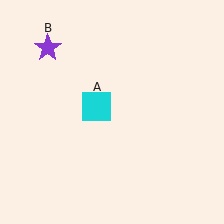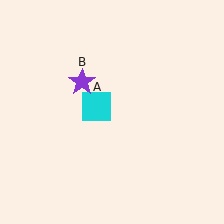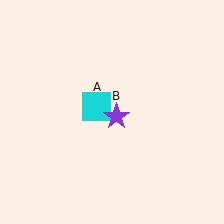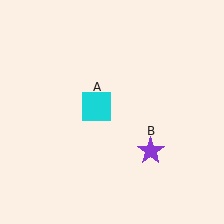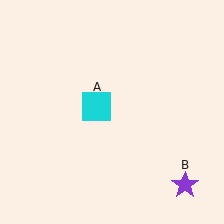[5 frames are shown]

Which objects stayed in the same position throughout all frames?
Cyan square (object A) remained stationary.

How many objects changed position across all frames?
1 object changed position: purple star (object B).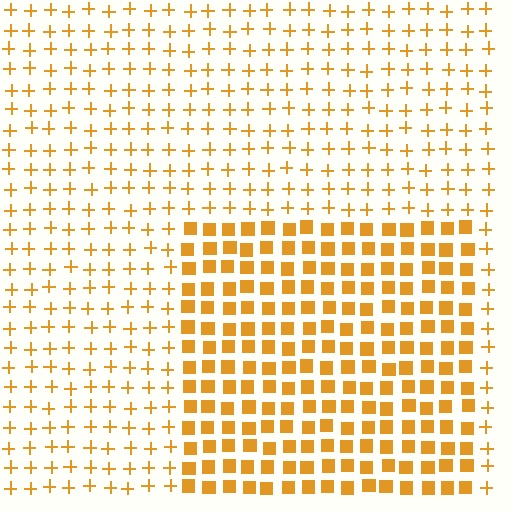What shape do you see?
I see a rectangle.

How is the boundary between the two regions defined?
The boundary is defined by a change in element shape: squares inside vs. plus signs outside. All elements share the same color and spacing.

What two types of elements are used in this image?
The image uses squares inside the rectangle region and plus signs outside it.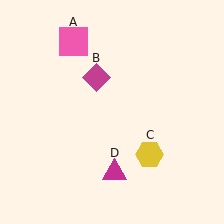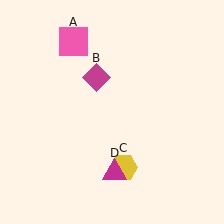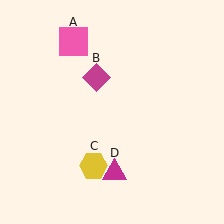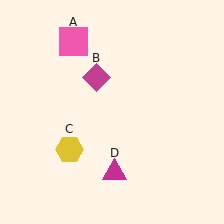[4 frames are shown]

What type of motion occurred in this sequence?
The yellow hexagon (object C) rotated clockwise around the center of the scene.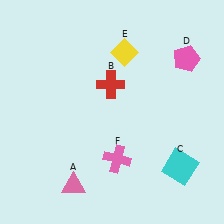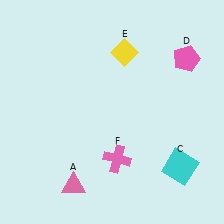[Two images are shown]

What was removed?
The red cross (B) was removed in Image 2.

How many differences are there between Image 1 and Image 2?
There is 1 difference between the two images.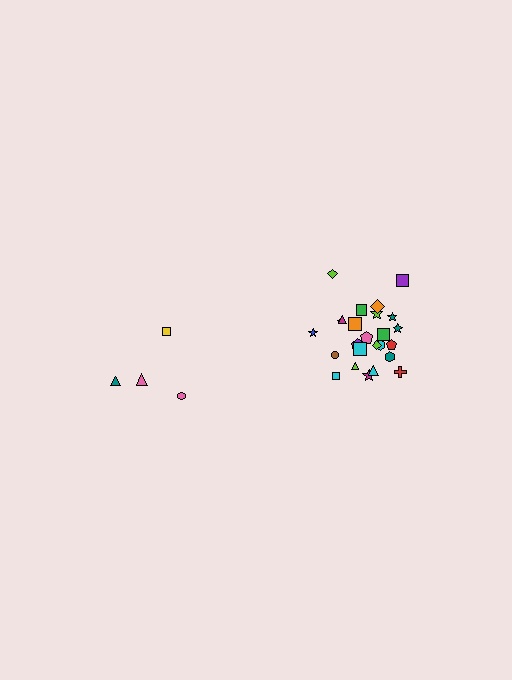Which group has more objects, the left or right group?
The right group.